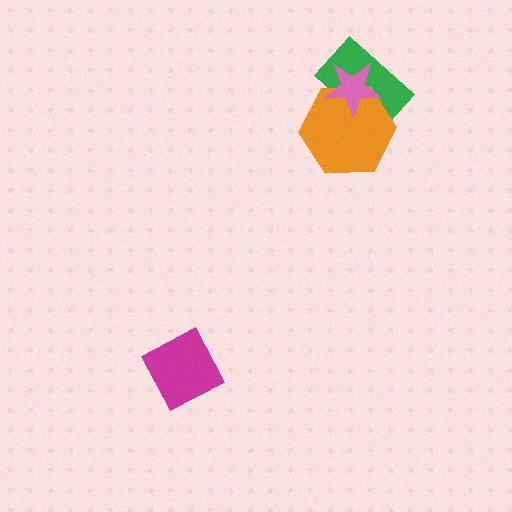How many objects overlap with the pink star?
2 objects overlap with the pink star.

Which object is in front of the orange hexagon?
The pink star is in front of the orange hexagon.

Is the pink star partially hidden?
No, no other shape covers it.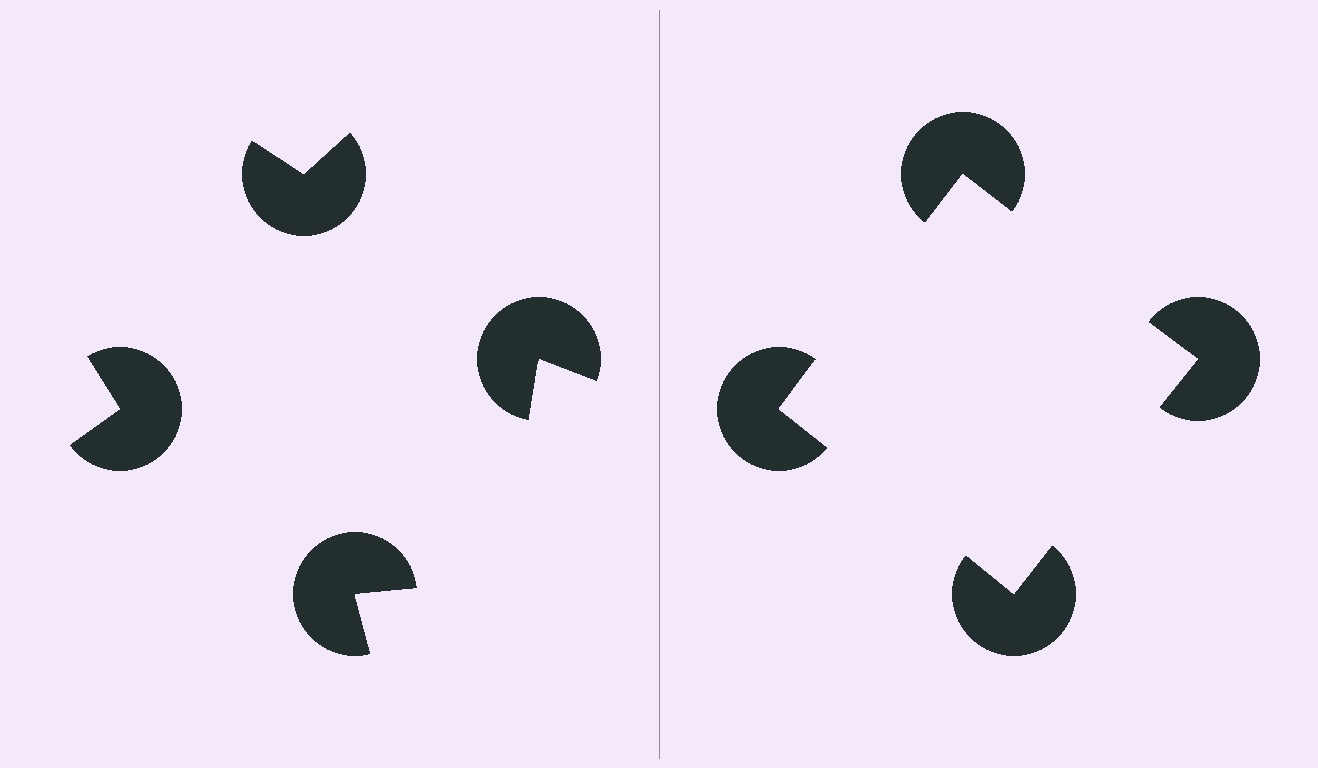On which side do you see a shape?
An illusory square appears on the right side. On the left side the wedge cuts are rotated, so no coherent shape forms.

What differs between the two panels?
The pac-man discs are positioned identically on both sides; only the wedge orientations differ. On the right they align to a square; on the left they are misaligned.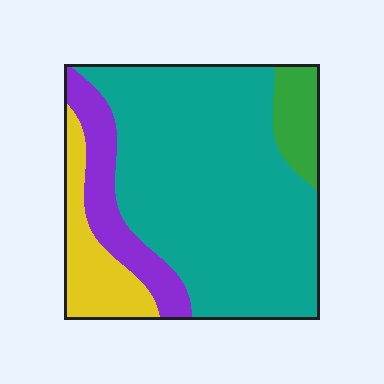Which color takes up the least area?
Green, at roughly 10%.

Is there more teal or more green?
Teal.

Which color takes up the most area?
Teal, at roughly 65%.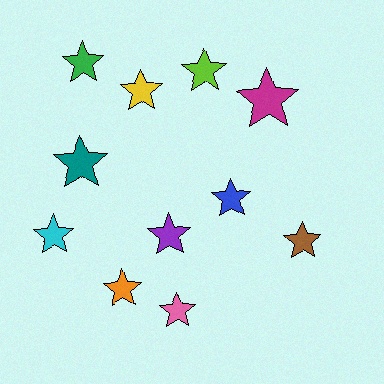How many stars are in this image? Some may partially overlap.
There are 11 stars.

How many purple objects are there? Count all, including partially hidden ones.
There is 1 purple object.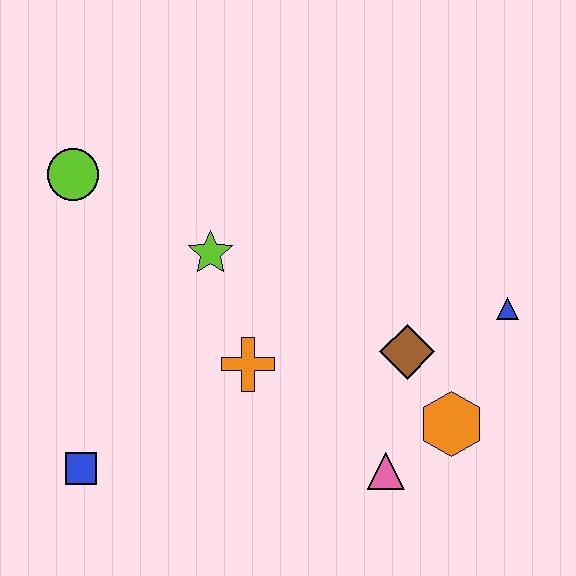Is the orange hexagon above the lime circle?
No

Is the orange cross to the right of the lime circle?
Yes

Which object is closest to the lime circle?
The lime star is closest to the lime circle.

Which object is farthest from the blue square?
The blue triangle is farthest from the blue square.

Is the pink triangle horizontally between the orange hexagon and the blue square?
Yes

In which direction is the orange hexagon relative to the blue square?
The orange hexagon is to the right of the blue square.